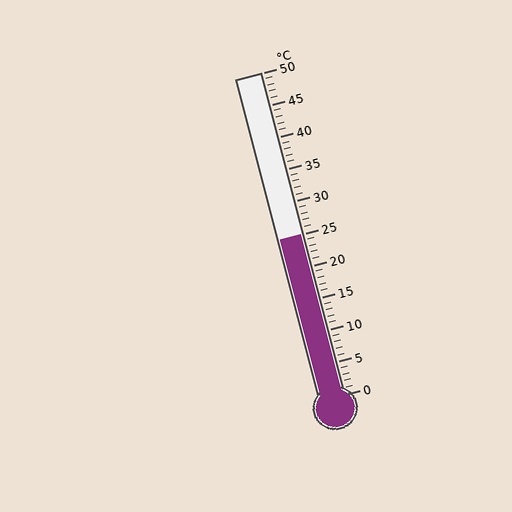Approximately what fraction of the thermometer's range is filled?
The thermometer is filled to approximately 50% of its range.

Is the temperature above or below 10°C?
The temperature is above 10°C.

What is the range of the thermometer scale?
The thermometer scale ranges from 0°C to 50°C.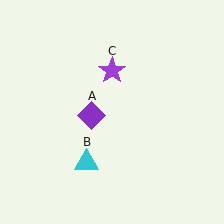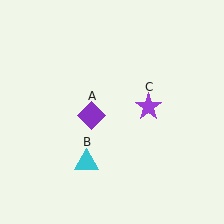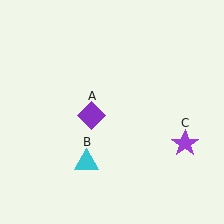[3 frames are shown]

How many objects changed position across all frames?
1 object changed position: purple star (object C).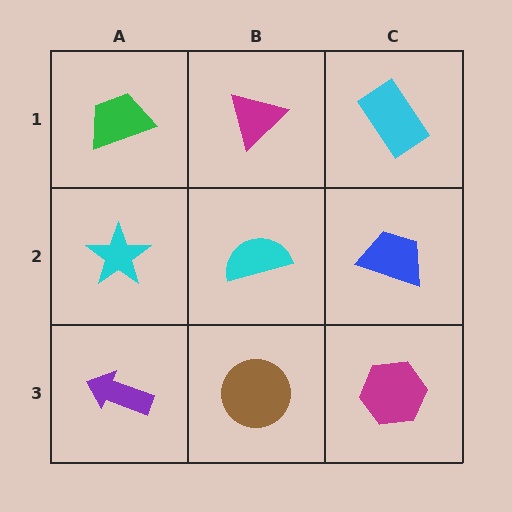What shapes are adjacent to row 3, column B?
A cyan semicircle (row 2, column B), a purple arrow (row 3, column A), a magenta hexagon (row 3, column C).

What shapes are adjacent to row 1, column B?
A cyan semicircle (row 2, column B), a green trapezoid (row 1, column A), a cyan rectangle (row 1, column C).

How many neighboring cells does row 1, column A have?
2.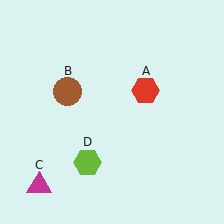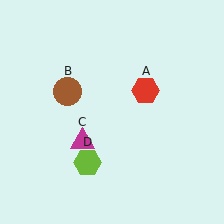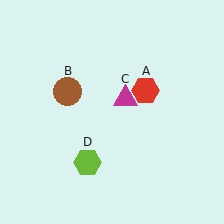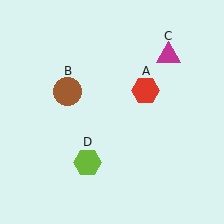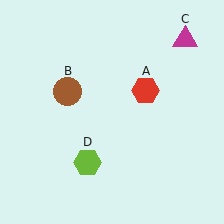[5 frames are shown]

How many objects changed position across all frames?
1 object changed position: magenta triangle (object C).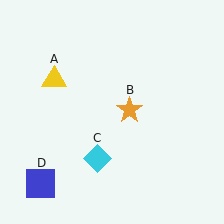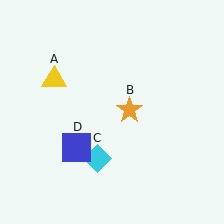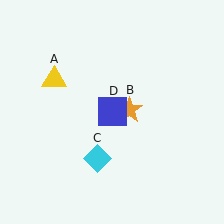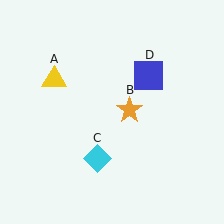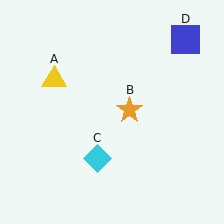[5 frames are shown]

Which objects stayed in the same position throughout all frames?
Yellow triangle (object A) and orange star (object B) and cyan diamond (object C) remained stationary.